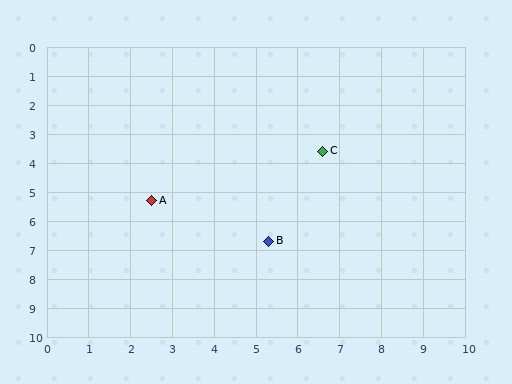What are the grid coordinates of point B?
Point B is at approximately (5.3, 6.7).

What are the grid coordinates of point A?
Point A is at approximately (2.5, 5.3).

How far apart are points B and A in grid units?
Points B and A are about 3.1 grid units apart.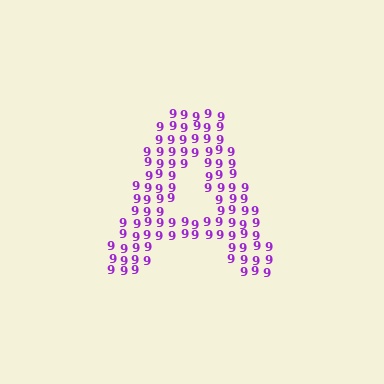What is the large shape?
The large shape is the letter A.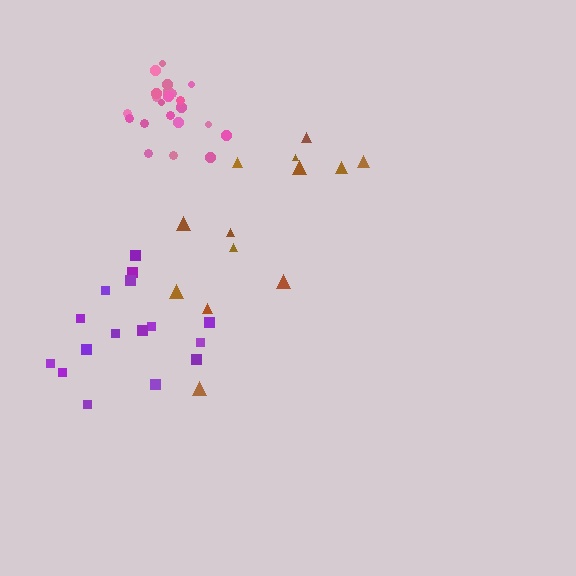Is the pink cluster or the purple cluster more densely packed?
Pink.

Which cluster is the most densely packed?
Pink.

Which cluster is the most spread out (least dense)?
Brown.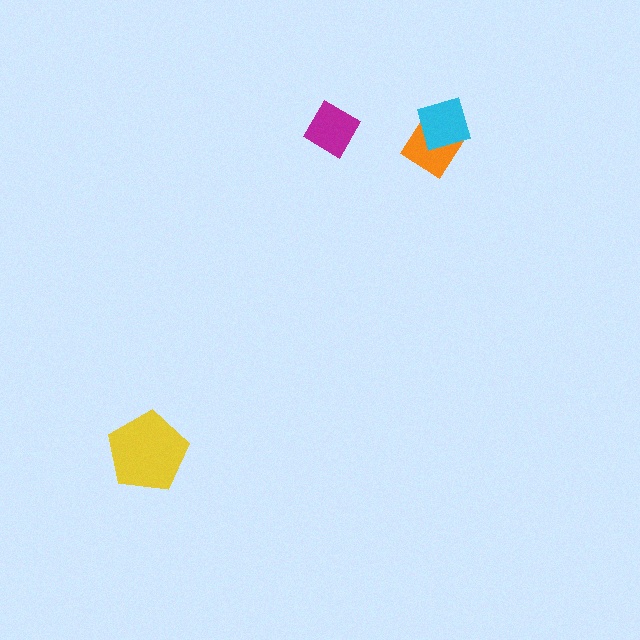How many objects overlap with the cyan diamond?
1 object overlaps with the cyan diamond.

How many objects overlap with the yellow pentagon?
0 objects overlap with the yellow pentagon.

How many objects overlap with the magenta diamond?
0 objects overlap with the magenta diamond.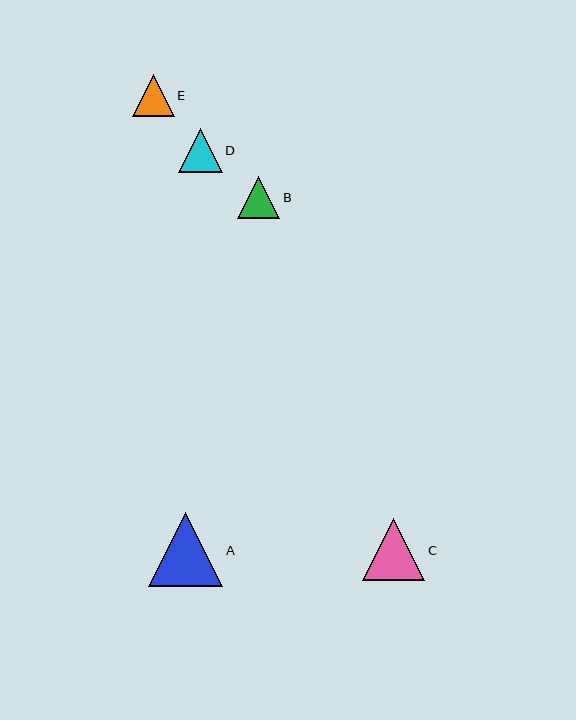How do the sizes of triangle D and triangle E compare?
Triangle D and triangle E are approximately the same size.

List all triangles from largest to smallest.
From largest to smallest: A, C, D, E, B.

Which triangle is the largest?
Triangle A is the largest with a size of approximately 74 pixels.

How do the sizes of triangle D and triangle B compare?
Triangle D and triangle B are approximately the same size.